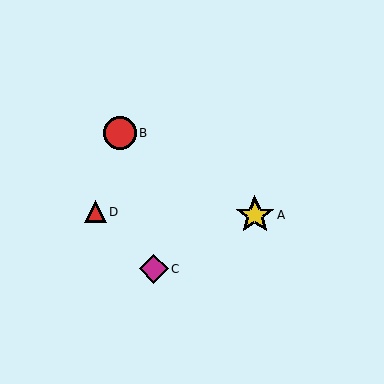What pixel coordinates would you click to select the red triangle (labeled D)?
Click at (95, 212) to select the red triangle D.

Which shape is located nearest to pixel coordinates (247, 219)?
The yellow star (labeled A) at (255, 215) is nearest to that location.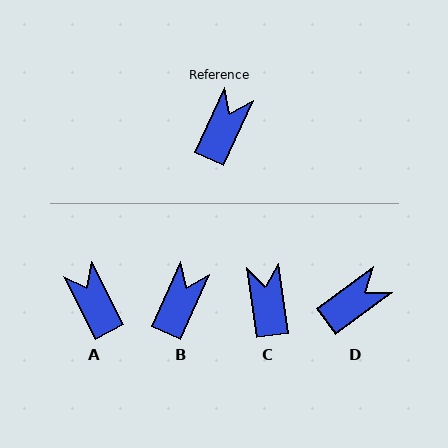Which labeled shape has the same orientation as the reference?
B.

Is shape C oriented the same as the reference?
No, it is off by about 32 degrees.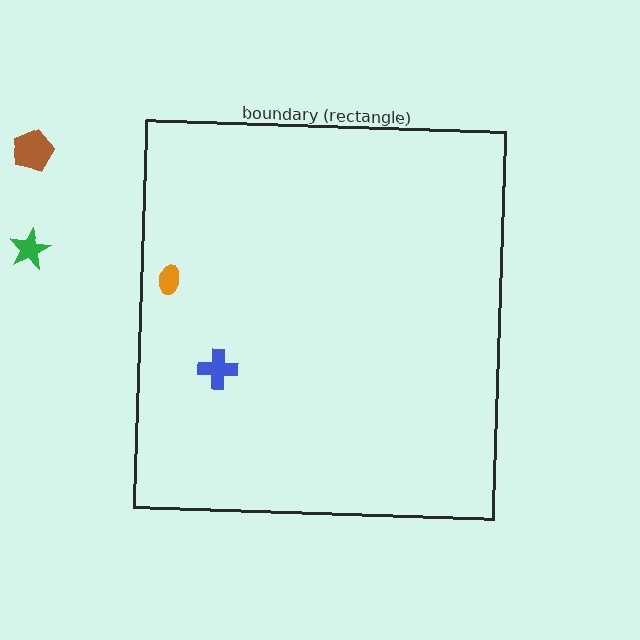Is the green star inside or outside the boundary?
Outside.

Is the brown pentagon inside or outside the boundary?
Outside.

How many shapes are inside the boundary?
2 inside, 2 outside.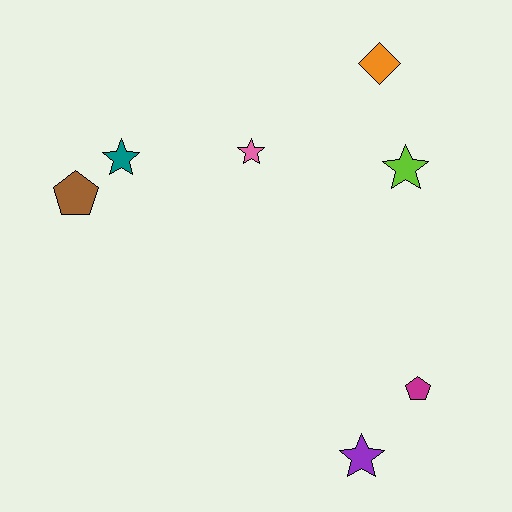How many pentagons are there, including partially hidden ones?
There are 2 pentagons.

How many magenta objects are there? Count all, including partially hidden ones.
There is 1 magenta object.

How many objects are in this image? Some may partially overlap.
There are 7 objects.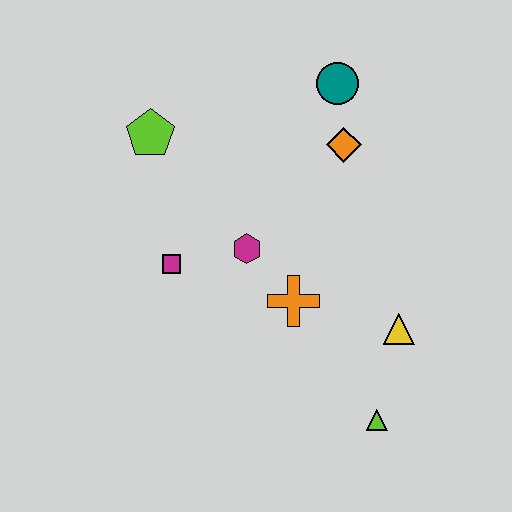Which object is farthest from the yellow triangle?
The lime pentagon is farthest from the yellow triangle.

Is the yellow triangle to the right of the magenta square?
Yes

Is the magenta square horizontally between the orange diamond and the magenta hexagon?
No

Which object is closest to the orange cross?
The magenta hexagon is closest to the orange cross.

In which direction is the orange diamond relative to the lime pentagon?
The orange diamond is to the right of the lime pentagon.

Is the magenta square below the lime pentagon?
Yes